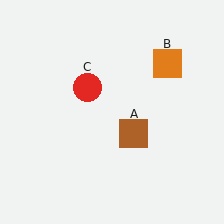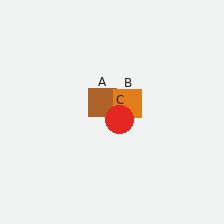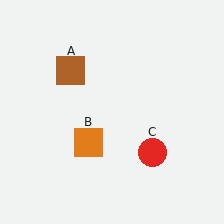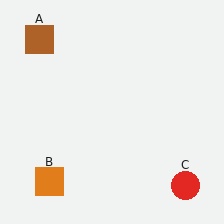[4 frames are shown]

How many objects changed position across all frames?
3 objects changed position: brown square (object A), orange square (object B), red circle (object C).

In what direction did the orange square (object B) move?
The orange square (object B) moved down and to the left.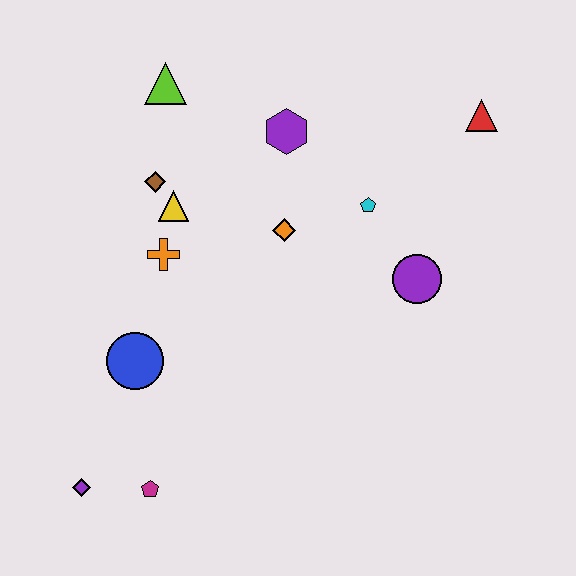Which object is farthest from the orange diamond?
The purple diamond is farthest from the orange diamond.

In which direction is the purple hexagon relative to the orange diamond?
The purple hexagon is above the orange diamond.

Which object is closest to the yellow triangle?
The brown diamond is closest to the yellow triangle.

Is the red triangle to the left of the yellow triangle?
No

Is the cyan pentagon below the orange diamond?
No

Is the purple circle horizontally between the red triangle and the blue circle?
Yes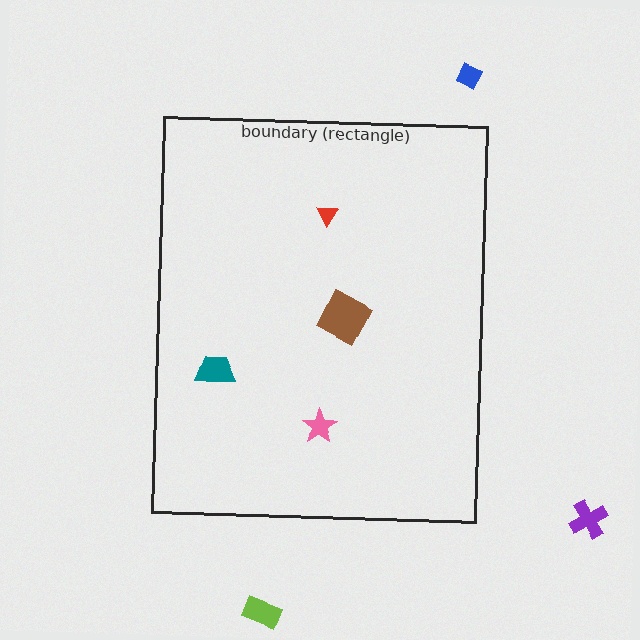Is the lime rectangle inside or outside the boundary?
Outside.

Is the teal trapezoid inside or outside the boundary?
Inside.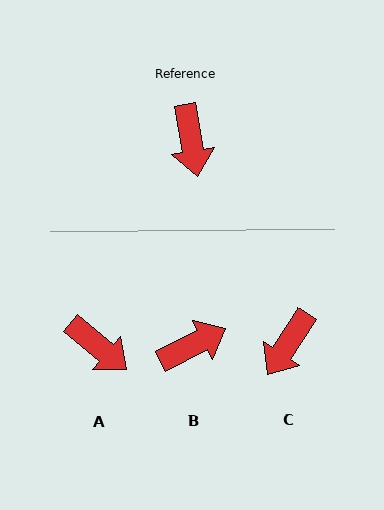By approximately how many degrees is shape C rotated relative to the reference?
Approximately 43 degrees clockwise.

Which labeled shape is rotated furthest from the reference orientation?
B, about 107 degrees away.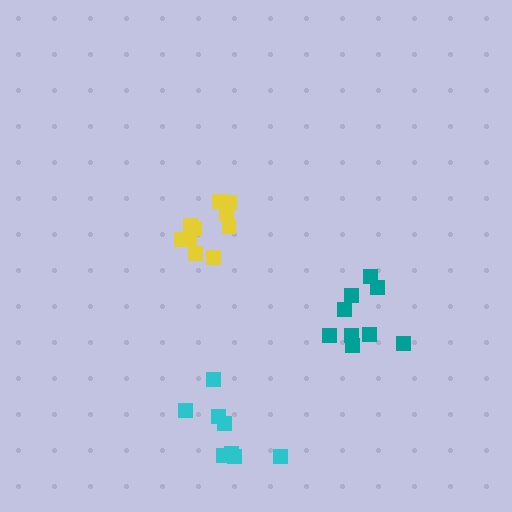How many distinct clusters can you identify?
There are 3 distinct clusters.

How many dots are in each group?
Group 1: 9 dots, Group 2: 10 dots, Group 3: 9 dots (28 total).